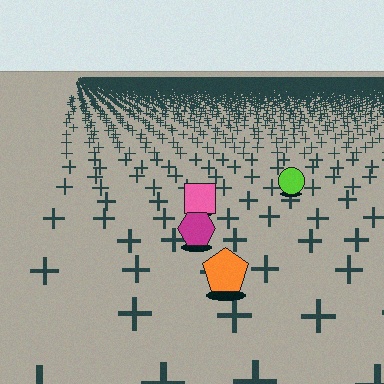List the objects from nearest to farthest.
From nearest to farthest: the orange pentagon, the magenta hexagon, the pink square, the lime circle.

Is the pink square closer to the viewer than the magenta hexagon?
No. The magenta hexagon is closer — you can tell from the texture gradient: the ground texture is coarser near it.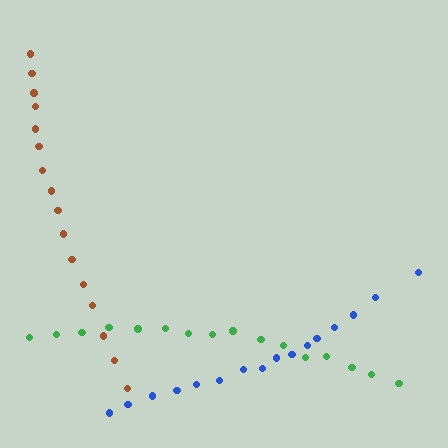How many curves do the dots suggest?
There are 3 distinct paths.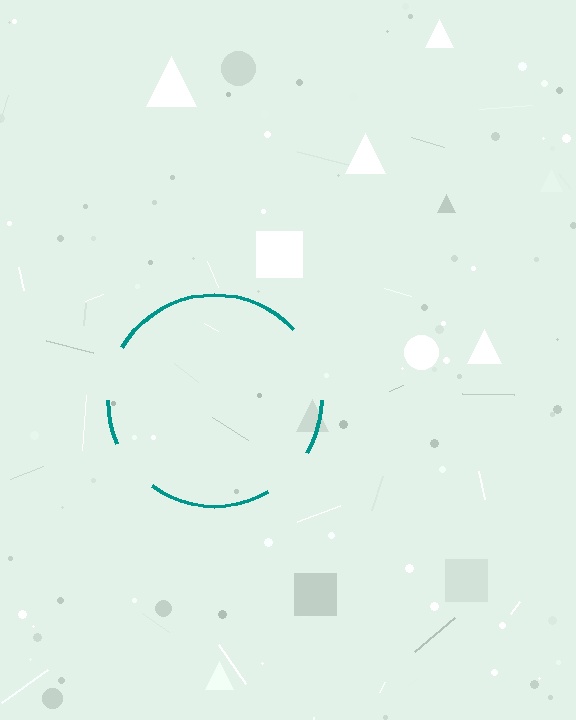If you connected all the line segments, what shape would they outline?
They would outline a circle.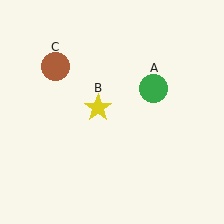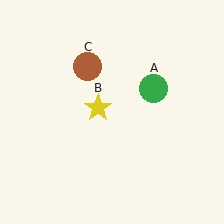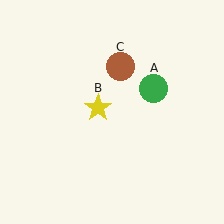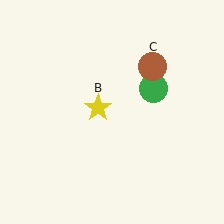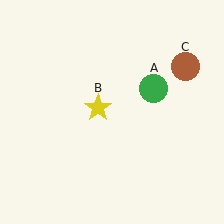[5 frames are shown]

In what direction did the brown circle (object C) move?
The brown circle (object C) moved right.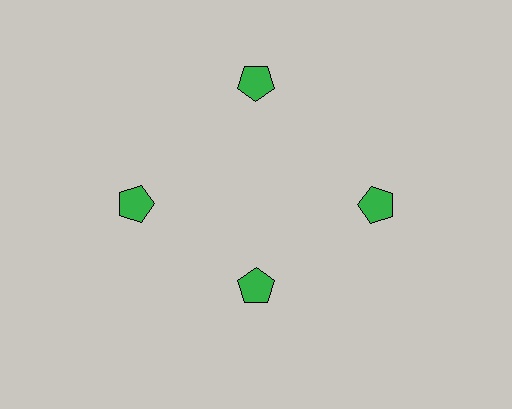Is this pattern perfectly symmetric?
No. The 4 green pentagons are arranged in a ring, but one element near the 6 o'clock position is pulled inward toward the center, breaking the 4-fold rotational symmetry.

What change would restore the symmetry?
The symmetry would be restored by moving it outward, back onto the ring so that all 4 pentagons sit at equal angles and equal distance from the center.